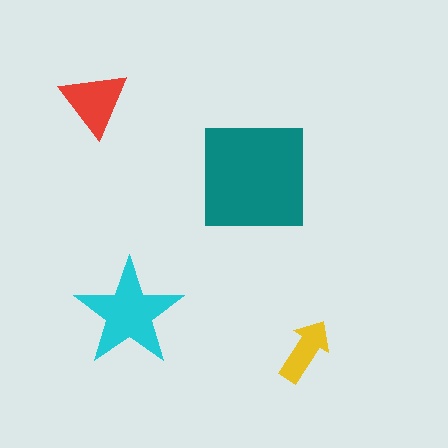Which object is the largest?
The teal square.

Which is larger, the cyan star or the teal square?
The teal square.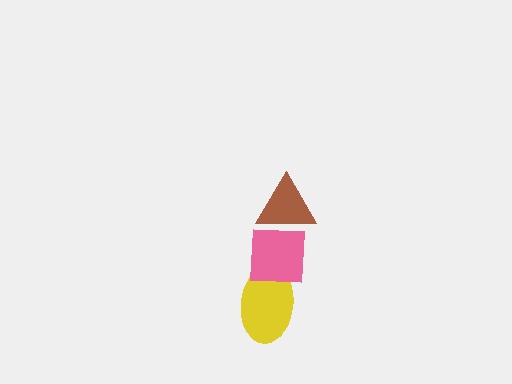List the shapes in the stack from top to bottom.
From top to bottom: the brown triangle, the pink square, the yellow ellipse.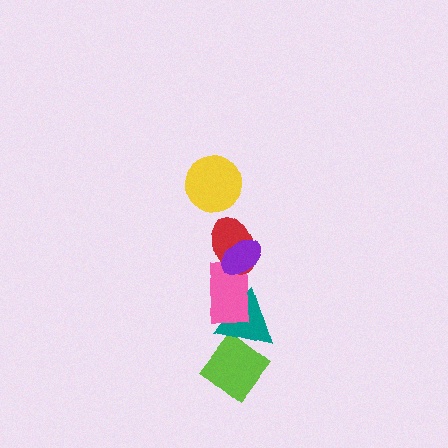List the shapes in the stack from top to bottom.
From top to bottom: the yellow circle, the purple ellipse, the red ellipse, the pink rectangle, the teal triangle, the lime diamond.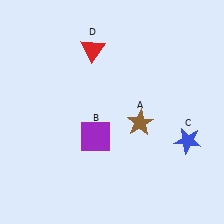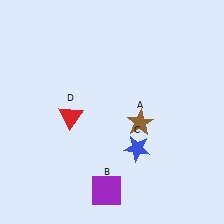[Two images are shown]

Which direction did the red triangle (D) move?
The red triangle (D) moved down.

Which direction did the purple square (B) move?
The purple square (B) moved down.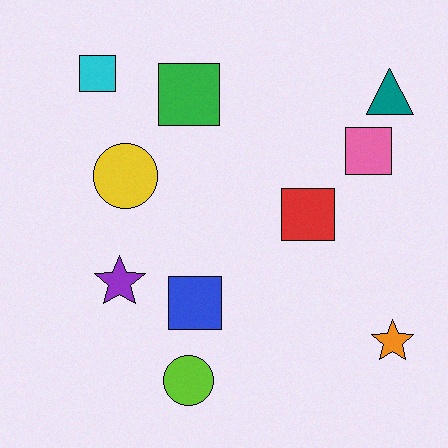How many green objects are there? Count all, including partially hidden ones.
There is 1 green object.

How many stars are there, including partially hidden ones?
There are 2 stars.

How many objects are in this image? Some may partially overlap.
There are 10 objects.